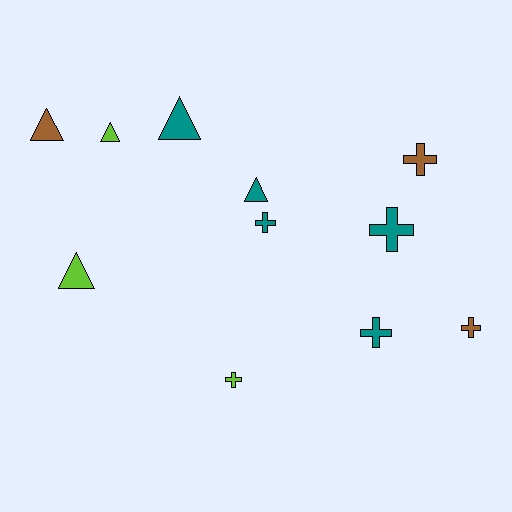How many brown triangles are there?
There is 1 brown triangle.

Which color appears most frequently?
Teal, with 5 objects.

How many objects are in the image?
There are 11 objects.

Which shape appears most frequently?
Cross, with 6 objects.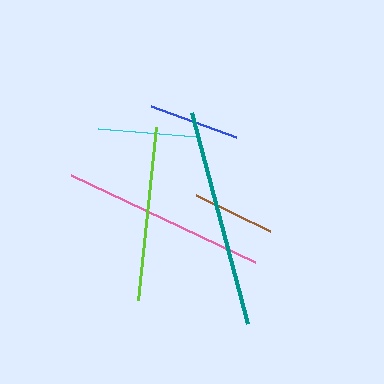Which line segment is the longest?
The teal line is the longest at approximately 218 pixels.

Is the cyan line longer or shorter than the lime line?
The lime line is longer than the cyan line.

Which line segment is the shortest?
The brown line is the shortest at approximately 82 pixels.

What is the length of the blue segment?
The blue segment is approximately 90 pixels long.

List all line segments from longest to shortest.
From longest to shortest: teal, pink, lime, cyan, blue, brown.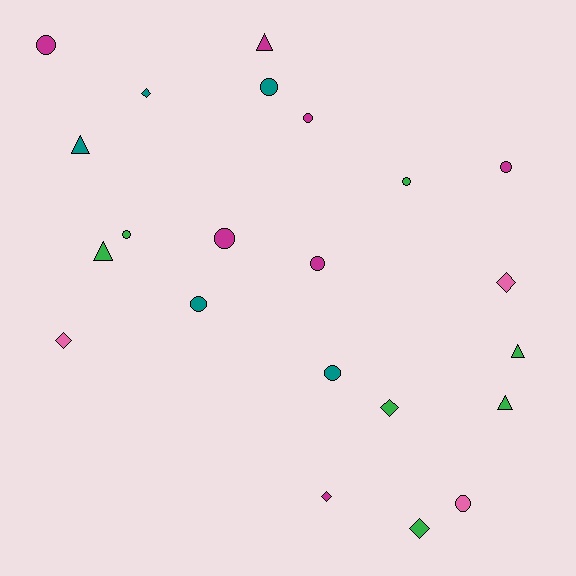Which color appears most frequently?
Magenta, with 7 objects.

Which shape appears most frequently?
Circle, with 11 objects.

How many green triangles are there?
There are 3 green triangles.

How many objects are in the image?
There are 22 objects.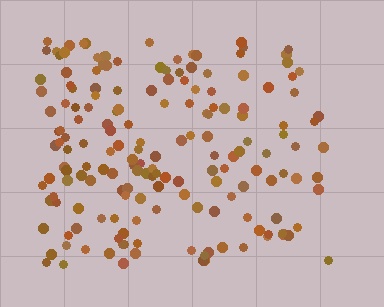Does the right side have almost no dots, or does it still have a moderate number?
Still a moderate number, just noticeably fewer than the left.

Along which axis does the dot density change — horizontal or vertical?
Horizontal.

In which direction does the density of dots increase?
From right to left, with the left side densest.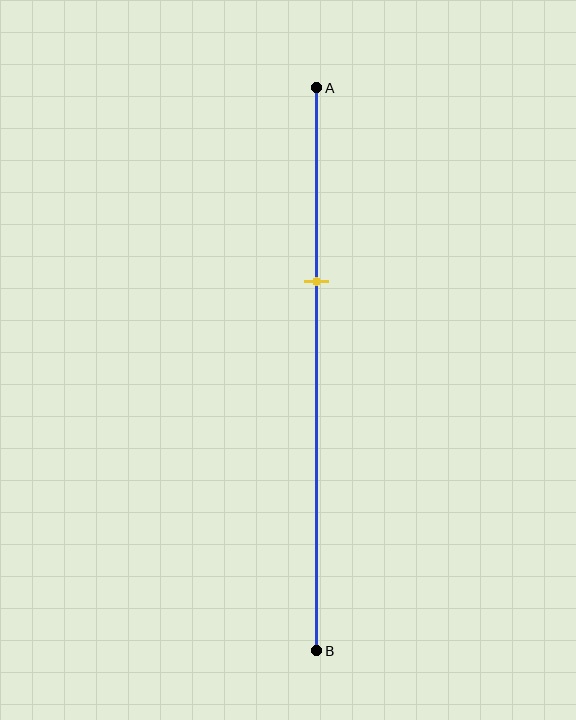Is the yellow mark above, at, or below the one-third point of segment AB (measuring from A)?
The yellow mark is approximately at the one-third point of segment AB.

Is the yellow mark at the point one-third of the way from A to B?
Yes, the mark is approximately at the one-third point.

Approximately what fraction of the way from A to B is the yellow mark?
The yellow mark is approximately 35% of the way from A to B.